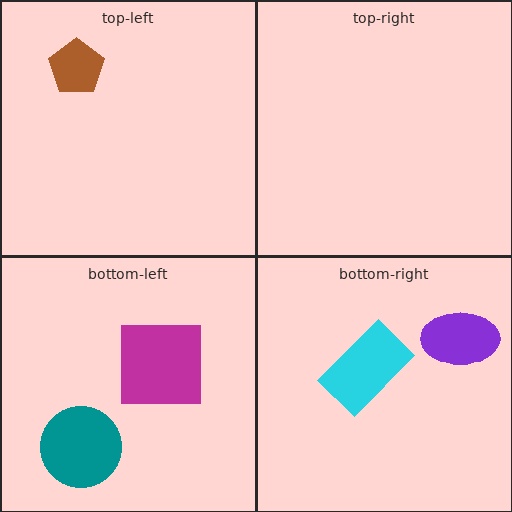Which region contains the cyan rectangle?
The bottom-right region.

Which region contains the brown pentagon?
The top-left region.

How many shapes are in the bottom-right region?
2.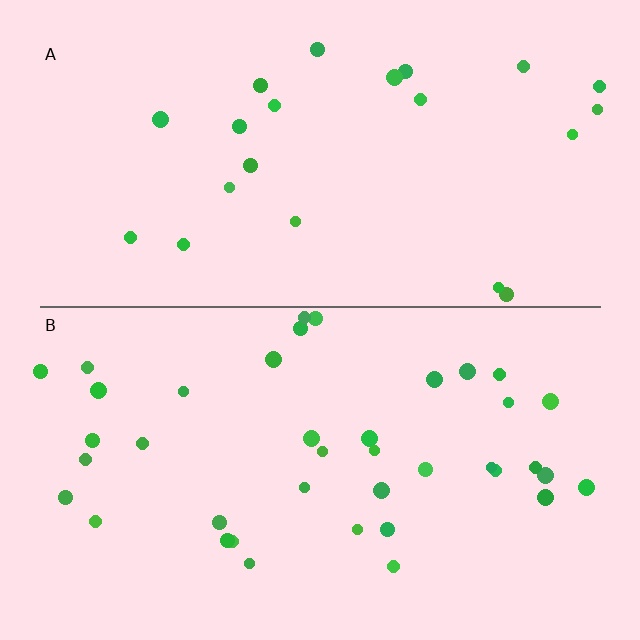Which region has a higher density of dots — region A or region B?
B (the bottom).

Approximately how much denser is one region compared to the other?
Approximately 1.8× — region B over region A.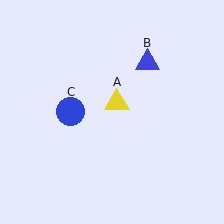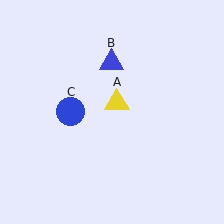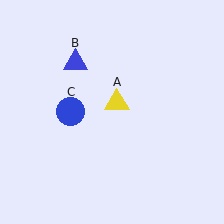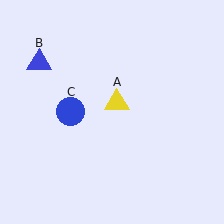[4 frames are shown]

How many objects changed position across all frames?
1 object changed position: blue triangle (object B).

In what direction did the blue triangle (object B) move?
The blue triangle (object B) moved left.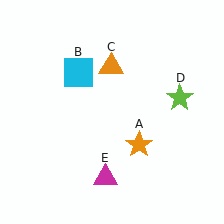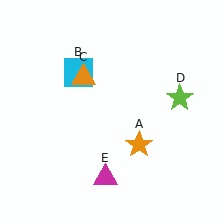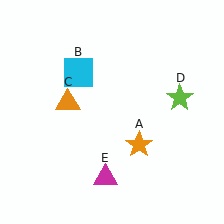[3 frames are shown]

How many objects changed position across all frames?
1 object changed position: orange triangle (object C).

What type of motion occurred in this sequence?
The orange triangle (object C) rotated counterclockwise around the center of the scene.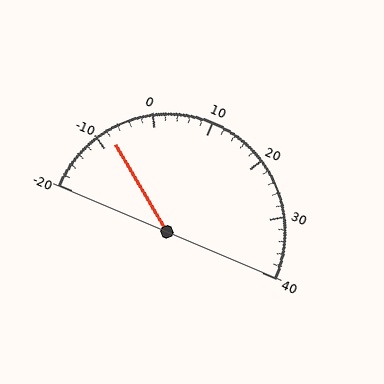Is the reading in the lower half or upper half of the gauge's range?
The reading is in the lower half of the range (-20 to 40).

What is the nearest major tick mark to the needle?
The nearest major tick mark is -10.